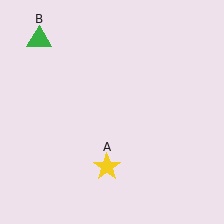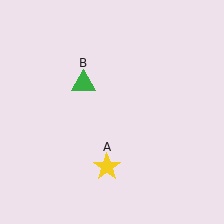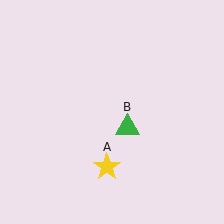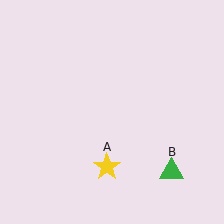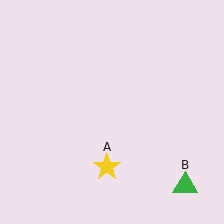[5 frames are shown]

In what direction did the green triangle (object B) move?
The green triangle (object B) moved down and to the right.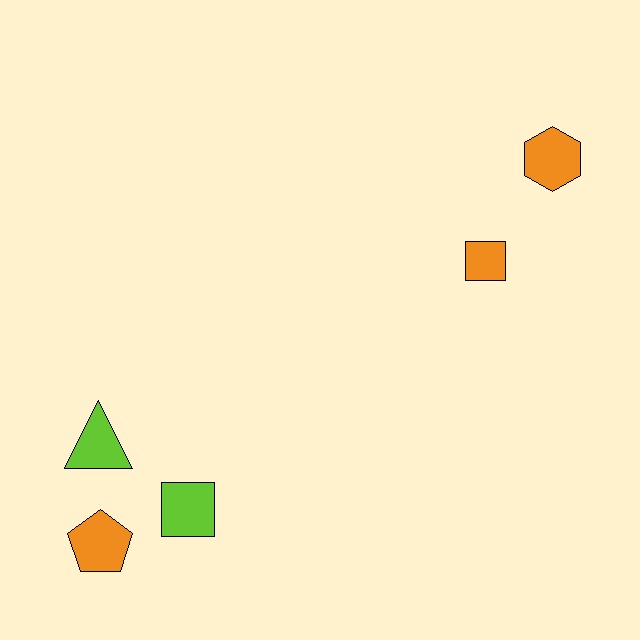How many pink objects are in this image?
There are no pink objects.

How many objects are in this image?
There are 5 objects.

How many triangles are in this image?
There is 1 triangle.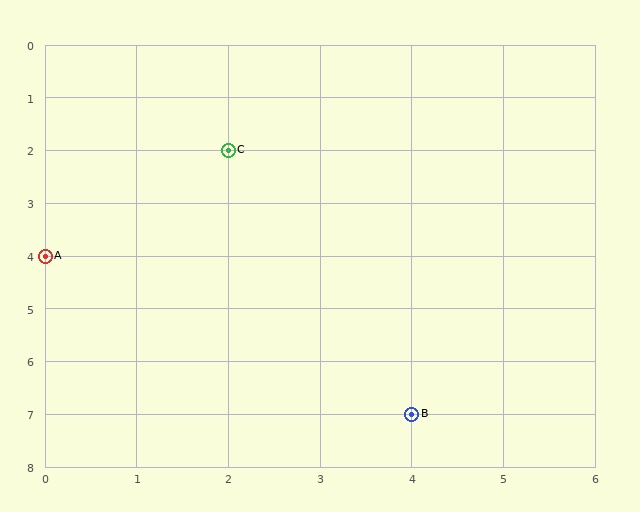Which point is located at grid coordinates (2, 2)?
Point C is at (2, 2).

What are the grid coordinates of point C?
Point C is at grid coordinates (2, 2).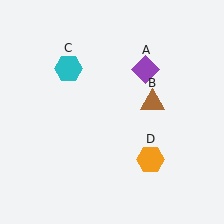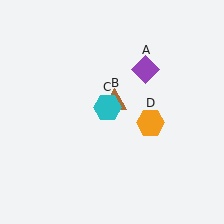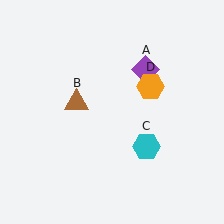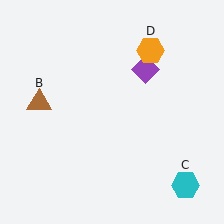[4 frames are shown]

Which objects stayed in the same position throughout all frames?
Purple diamond (object A) remained stationary.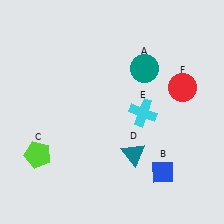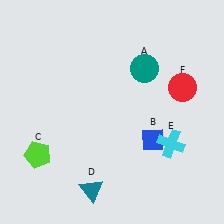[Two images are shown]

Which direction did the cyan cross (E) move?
The cyan cross (E) moved down.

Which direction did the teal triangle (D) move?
The teal triangle (D) moved left.